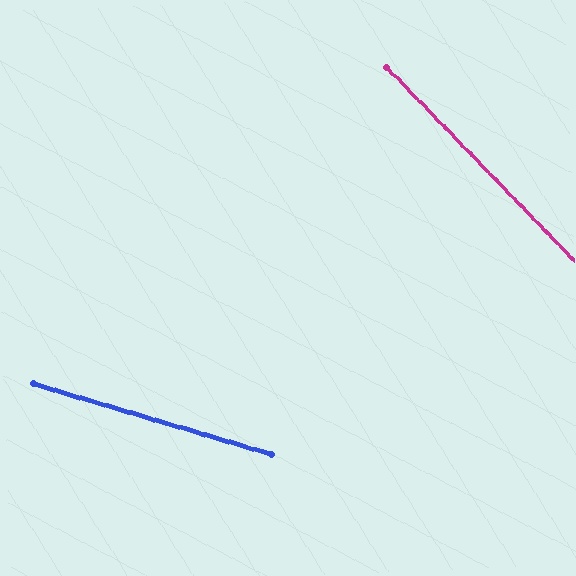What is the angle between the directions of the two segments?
Approximately 30 degrees.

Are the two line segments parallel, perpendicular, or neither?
Neither parallel nor perpendicular — they differ by about 30°.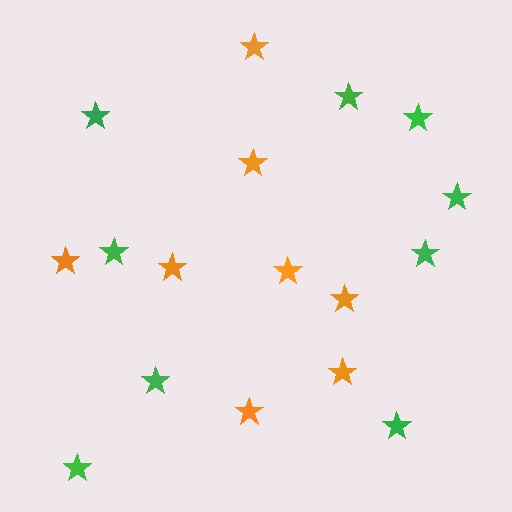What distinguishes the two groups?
There are 2 groups: one group of orange stars (8) and one group of green stars (9).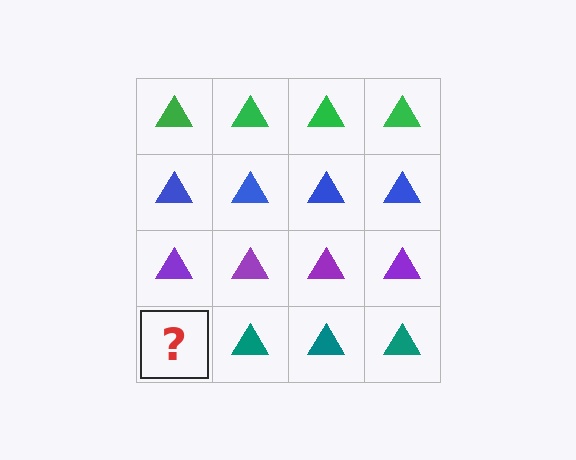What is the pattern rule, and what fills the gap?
The rule is that each row has a consistent color. The gap should be filled with a teal triangle.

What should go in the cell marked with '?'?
The missing cell should contain a teal triangle.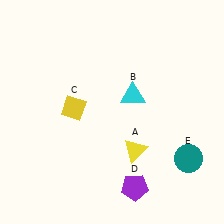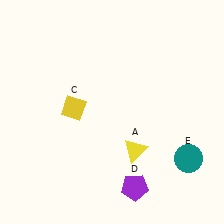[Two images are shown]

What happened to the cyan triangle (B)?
The cyan triangle (B) was removed in Image 2. It was in the top-right area of Image 1.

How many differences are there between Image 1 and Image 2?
There is 1 difference between the two images.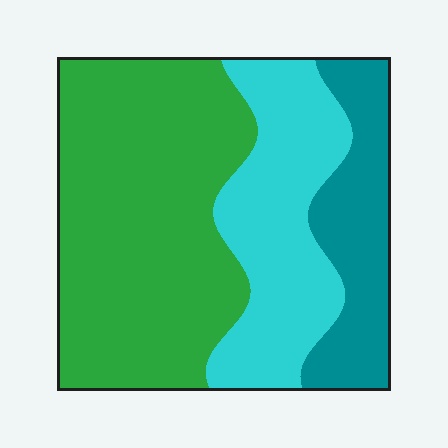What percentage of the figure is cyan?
Cyan takes up about one quarter (1/4) of the figure.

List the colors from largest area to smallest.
From largest to smallest: green, cyan, teal.